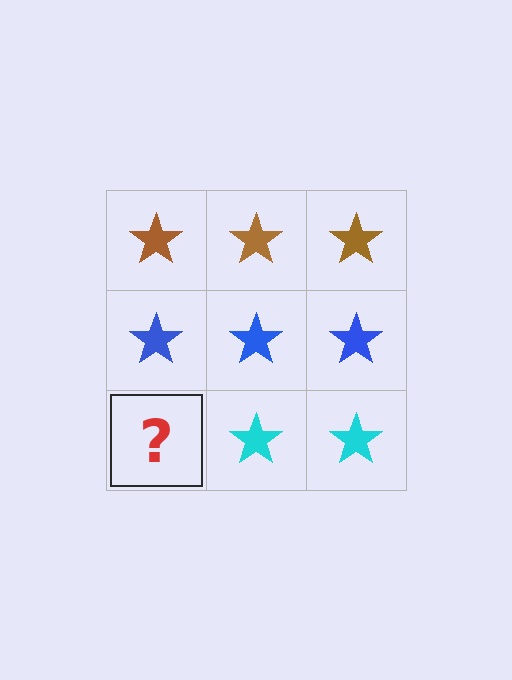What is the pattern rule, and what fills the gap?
The rule is that each row has a consistent color. The gap should be filled with a cyan star.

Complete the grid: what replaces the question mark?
The question mark should be replaced with a cyan star.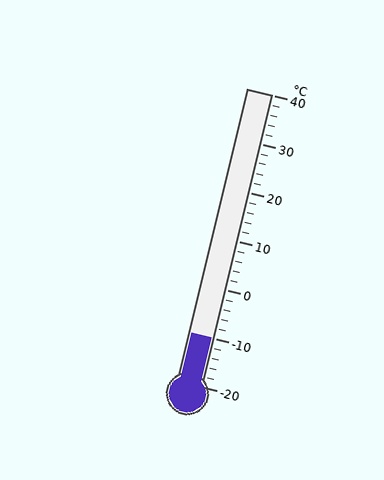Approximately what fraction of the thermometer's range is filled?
The thermometer is filled to approximately 15% of its range.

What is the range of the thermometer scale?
The thermometer scale ranges from -20°C to 40°C.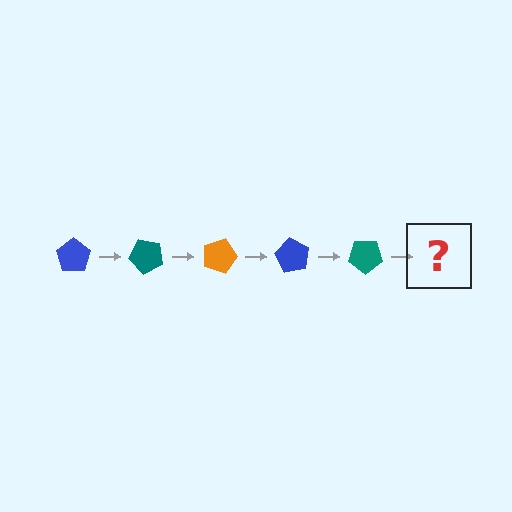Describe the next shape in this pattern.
It should be an orange pentagon, rotated 225 degrees from the start.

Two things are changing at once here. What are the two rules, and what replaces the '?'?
The two rules are that it rotates 45 degrees each step and the color cycles through blue, teal, and orange. The '?' should be an orange pentagon, rotated 225 degrees from the start.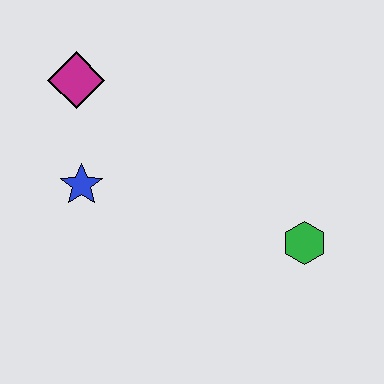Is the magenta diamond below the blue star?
No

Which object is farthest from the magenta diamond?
The green hexagon is farthest from the magenta diamond.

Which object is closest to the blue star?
The magenta diamond is closest to the blue star.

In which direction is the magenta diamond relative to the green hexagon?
The magenta diamond is to the left of the green hexagon.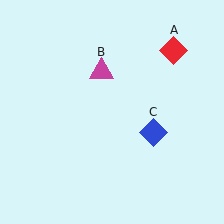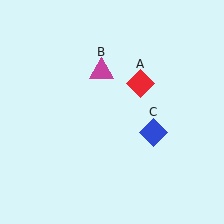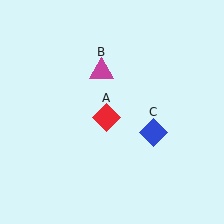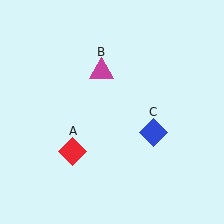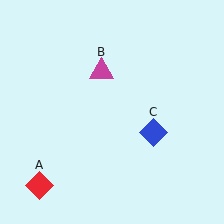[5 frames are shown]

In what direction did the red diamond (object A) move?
The red diamond (object A) moved down and to the left.